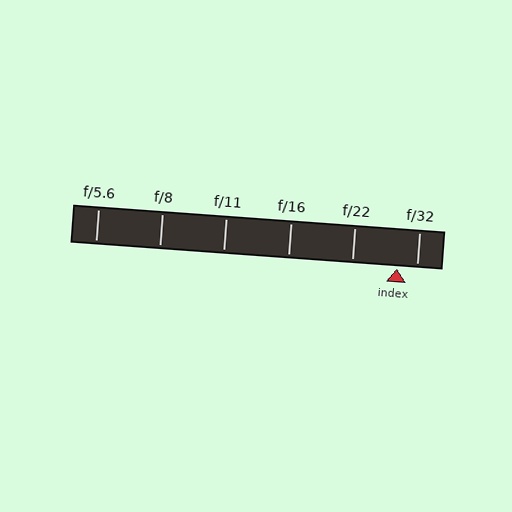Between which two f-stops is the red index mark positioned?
The index mark is between f/22 and f/32.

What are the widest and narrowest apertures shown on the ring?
The widest aperture shown is f/5.6 and the narrowest is f/32.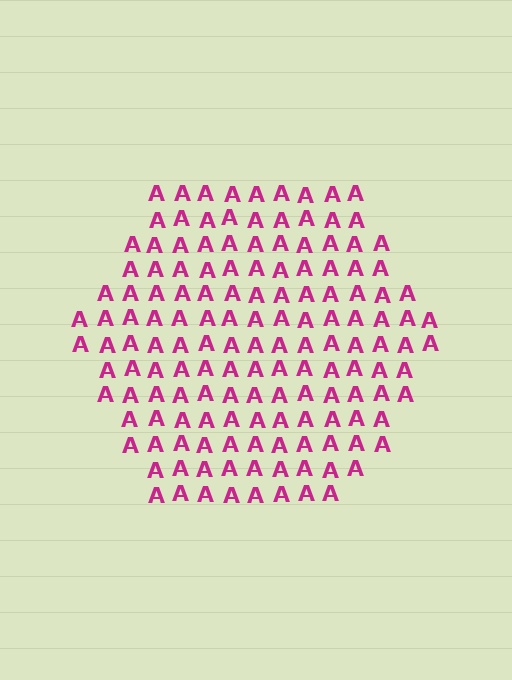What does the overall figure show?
The overall figure shows a hexagon.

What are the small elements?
The small elements are letter A's.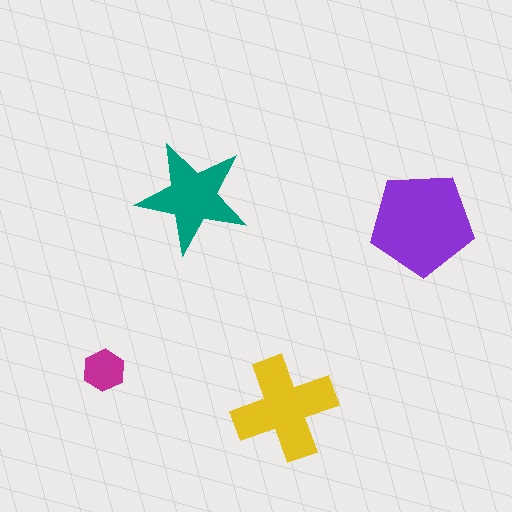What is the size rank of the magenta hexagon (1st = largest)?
4th.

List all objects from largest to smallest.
The purple pentagon, the yellow cross, the teal star, the magenta hexagon.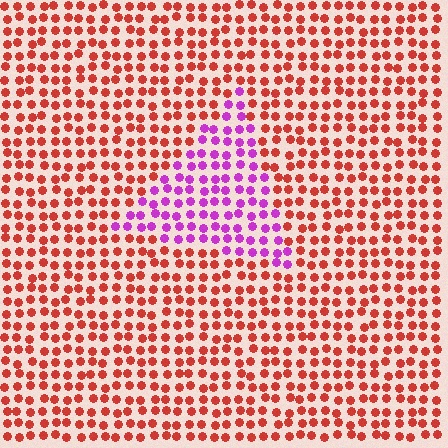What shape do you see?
I see a triangle.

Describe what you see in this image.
The image is filled with small red elements in a uniform arrangement. A triangle-shaped region is visible where the elements are tinted to a slightly different hue, forming a subtle color boundary.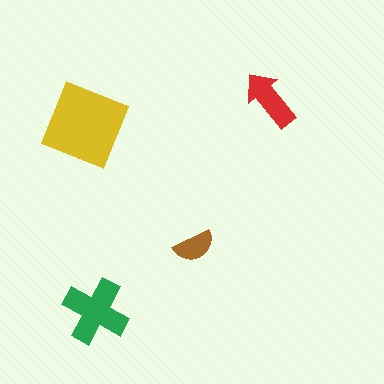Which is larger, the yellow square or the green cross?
The yellow square.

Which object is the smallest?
The brown semicircle.